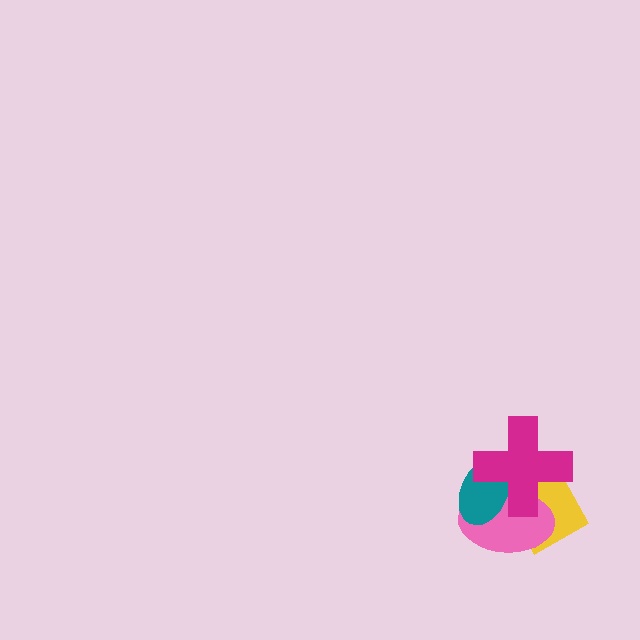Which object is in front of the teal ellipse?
The magenta cross is in front of the teal ellipse.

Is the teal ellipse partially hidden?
Yes, it is partially covered by another shape.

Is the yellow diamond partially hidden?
Yes, it is partially covered by another shape.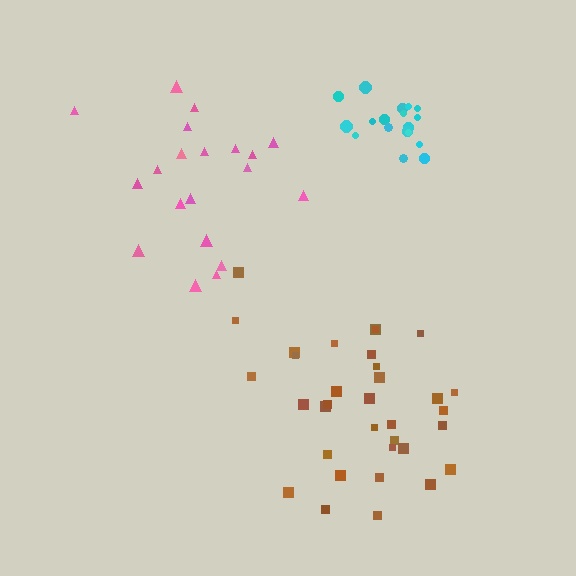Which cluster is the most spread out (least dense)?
Pink.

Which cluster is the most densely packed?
Cyan.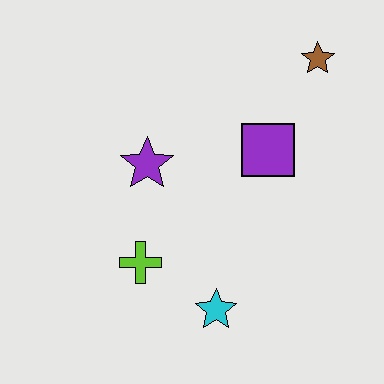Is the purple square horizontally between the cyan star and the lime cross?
No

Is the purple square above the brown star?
No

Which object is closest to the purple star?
The lime cross is closest to the purple star.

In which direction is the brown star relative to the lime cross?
The brown star is above the lime cross.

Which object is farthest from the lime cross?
The brown star is farthest from the lime cross.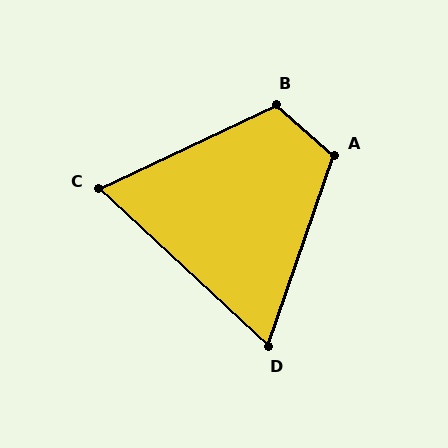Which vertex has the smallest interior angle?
D, at approximately 66 degrees.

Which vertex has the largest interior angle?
B, at approximately 114 degrees.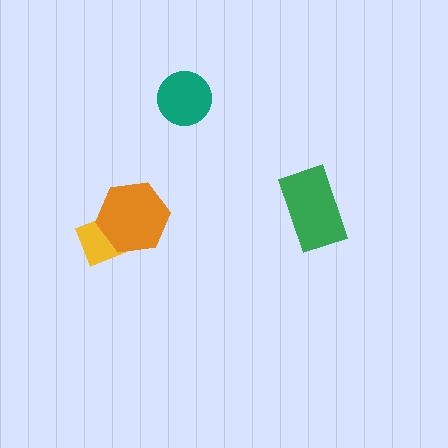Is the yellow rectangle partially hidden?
Yes, it is partially covered by another shape.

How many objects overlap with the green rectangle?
0 objects overlap with the green rectangle.